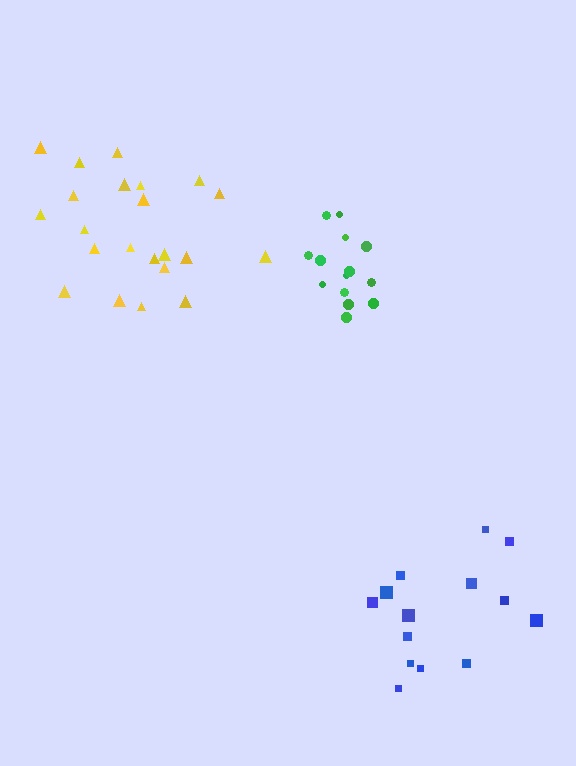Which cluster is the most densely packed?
Green.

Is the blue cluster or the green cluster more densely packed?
Green.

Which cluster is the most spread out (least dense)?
Blue.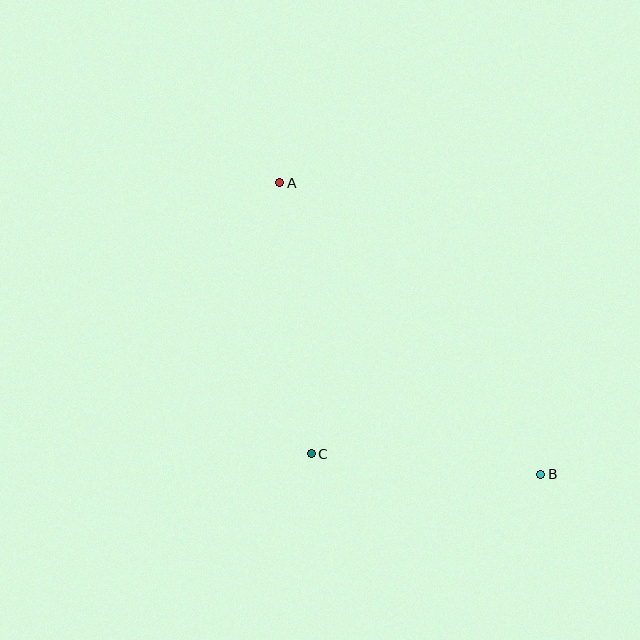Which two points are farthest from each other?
Points A and B are farthest from each other.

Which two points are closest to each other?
Points B and C are closest to each other.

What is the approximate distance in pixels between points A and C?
The distance between A and C is approximately 273 pixels.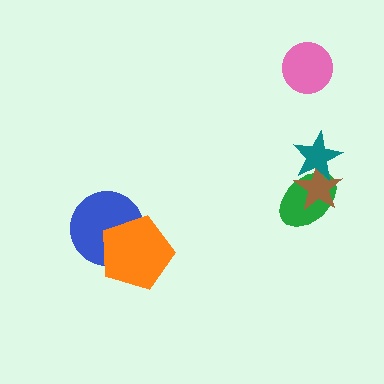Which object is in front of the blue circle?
The orange pentagon is in front of the blue circle.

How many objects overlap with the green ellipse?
2 objects overlap with the green ellipse.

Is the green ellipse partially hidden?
Yes, it is partially covered by another shape.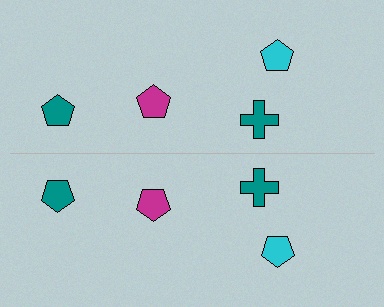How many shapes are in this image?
There are 8 shapes in this image.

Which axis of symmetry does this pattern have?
The pattern has a horizontal axis of symmetry running through the center of the image.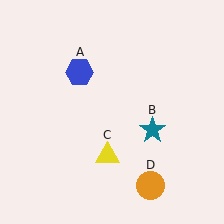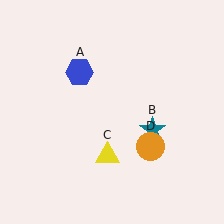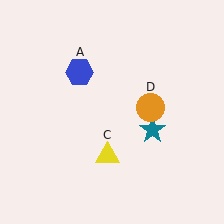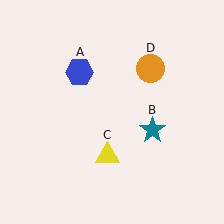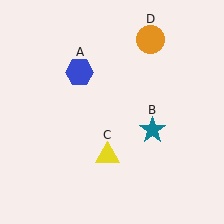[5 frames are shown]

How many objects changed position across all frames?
1 object changed position: orange circle (object D).